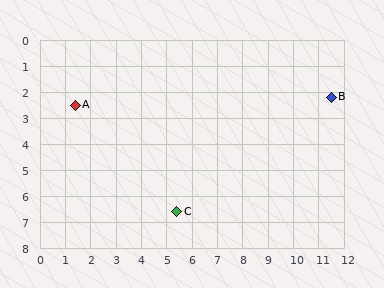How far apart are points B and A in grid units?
Points B and A are about 10.1 grid units apart.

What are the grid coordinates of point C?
Point C is at approximately (5.4, 6.6).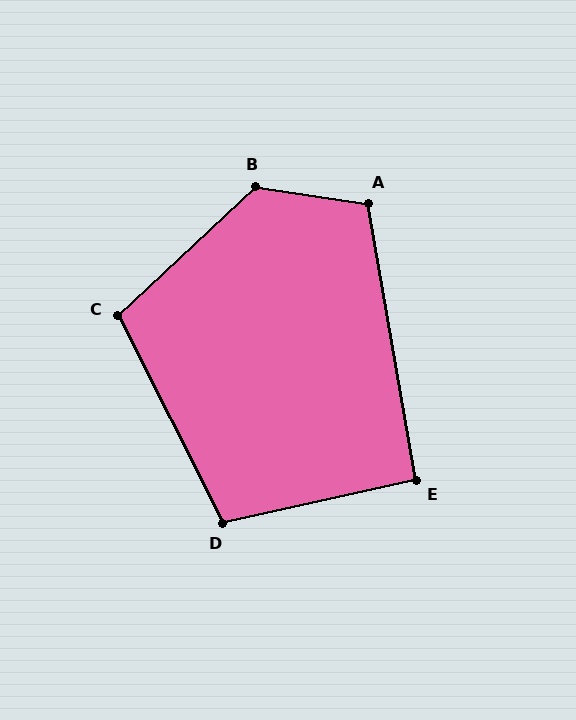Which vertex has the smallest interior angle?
E, at approximately 93 degrees.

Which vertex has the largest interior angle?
B, at approximately 129 degrees.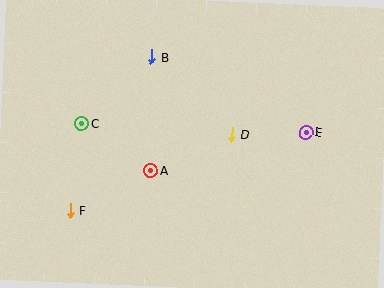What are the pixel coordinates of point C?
Point C is at (81, 123).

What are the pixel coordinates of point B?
Point B is at (152, 57).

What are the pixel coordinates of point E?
Point E is at (306, 132).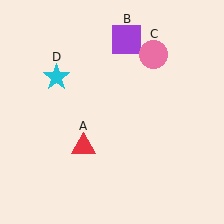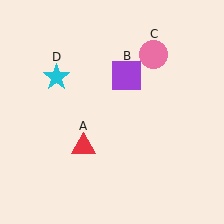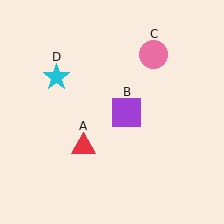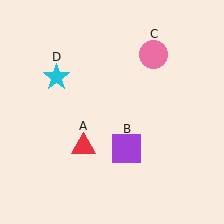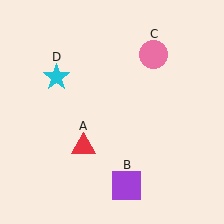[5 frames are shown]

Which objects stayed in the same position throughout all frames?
Red triangle (object A) and pink circle (object C) and cyan star (object D) remained stationary.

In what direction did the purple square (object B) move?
The purple square (object B) moved down.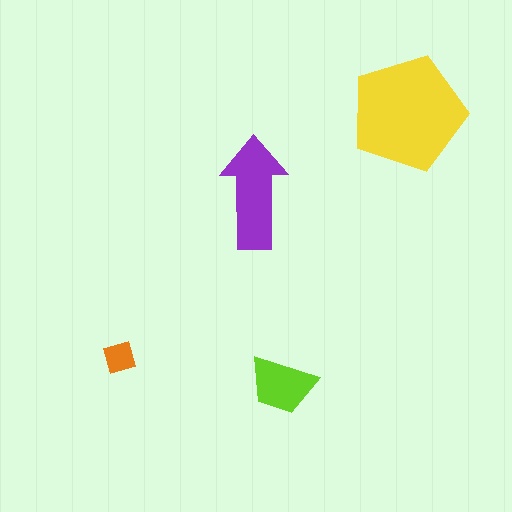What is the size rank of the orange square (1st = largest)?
4th.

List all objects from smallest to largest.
The orange square, the lime trapezoid, the purple arrow, the yellow pentagon.